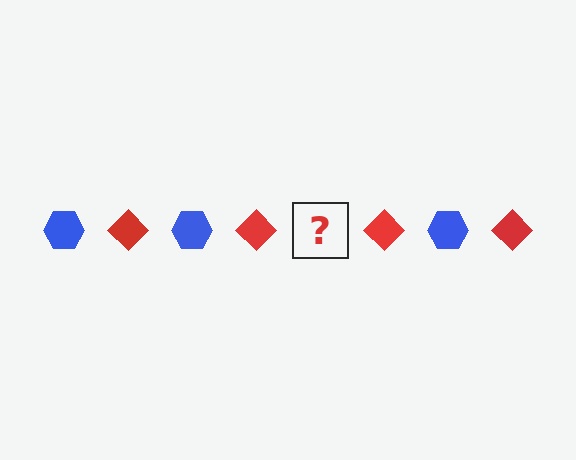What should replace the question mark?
The question mark should be replaced with a blue hexagon.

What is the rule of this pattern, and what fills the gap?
The rule is that the pattern alternates between blue hexagon and red diamond. The gap should be filled with a blue hexagon.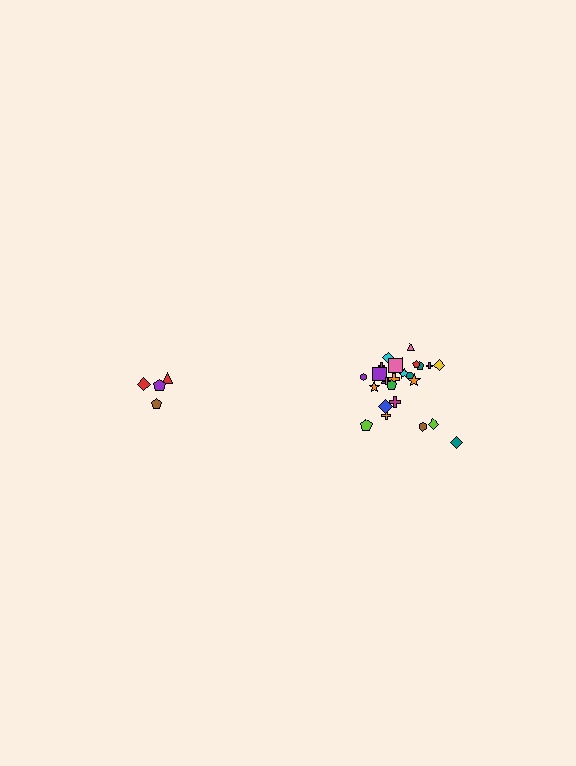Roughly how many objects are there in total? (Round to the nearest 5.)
Roughly 30 objects in total.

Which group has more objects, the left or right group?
The right group.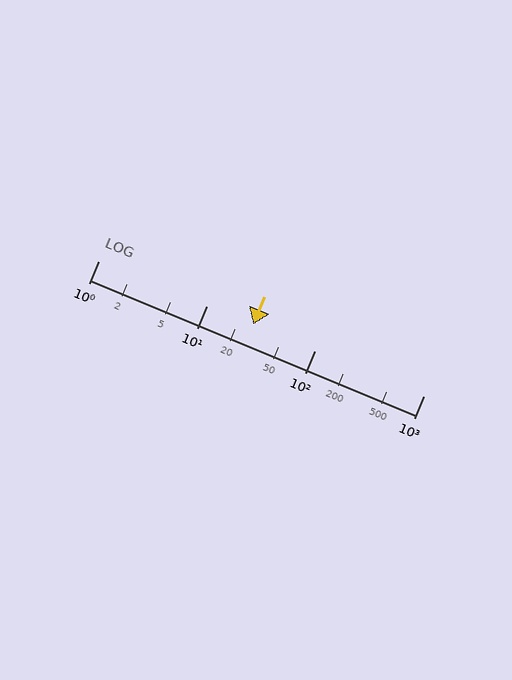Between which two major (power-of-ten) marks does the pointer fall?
The pointer is between 10 and 100.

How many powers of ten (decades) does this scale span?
The scale spans 3 decades, from 1 to 1000.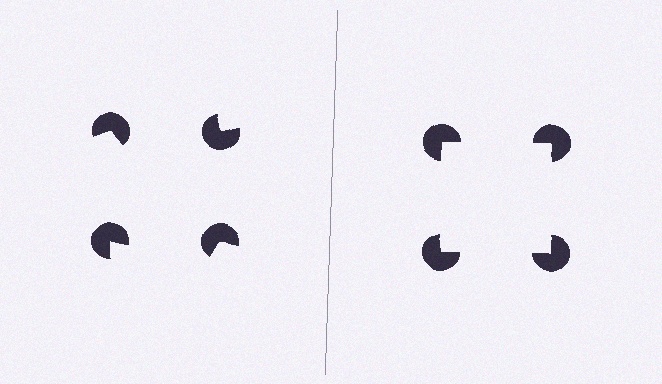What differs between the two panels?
The pac-man discs are positioned identically on both sides; only the wedge orientations differ. On the right they align to a square; on the left they are misaligned.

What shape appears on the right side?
An illusory square.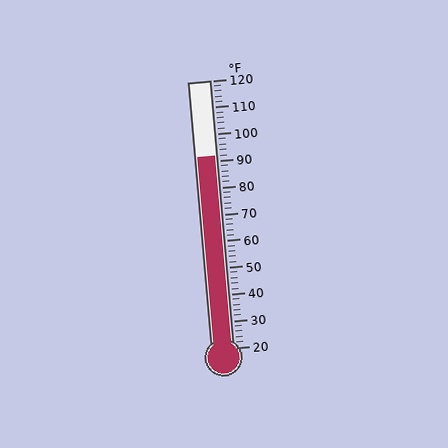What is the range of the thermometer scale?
The thermometer scale ranges from 20°F to 120°F.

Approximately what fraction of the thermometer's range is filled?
The thermometer is filled to approximately 70% of its range.